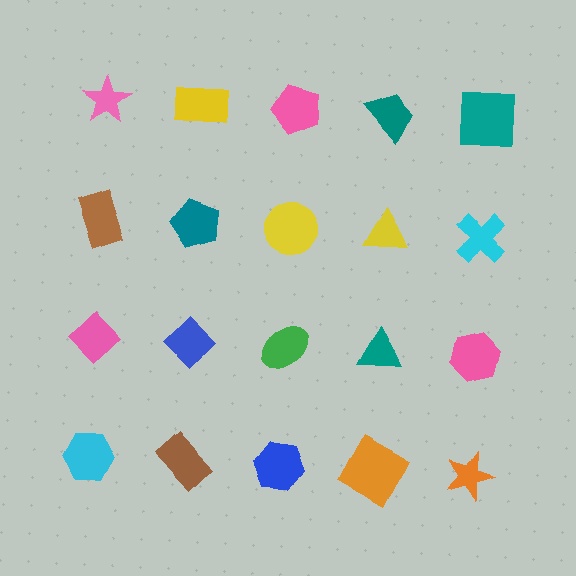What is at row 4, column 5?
An orange star.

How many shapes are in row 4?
5 shapes.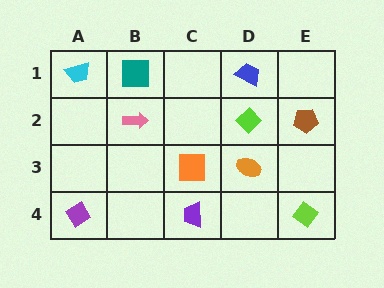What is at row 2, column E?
A brown pentagon.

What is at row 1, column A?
A cyan trapezoid.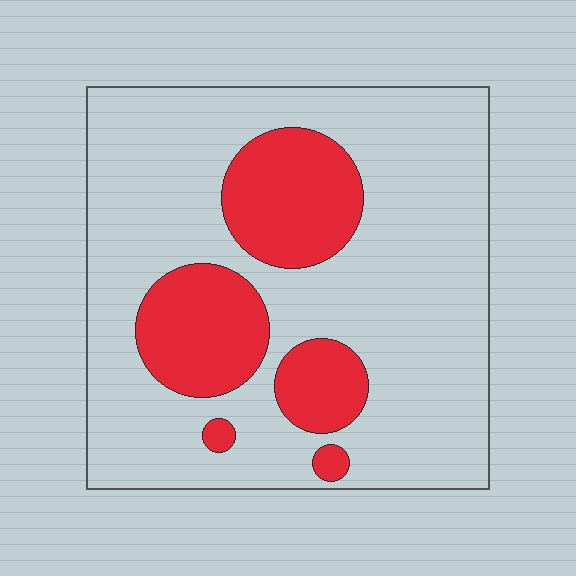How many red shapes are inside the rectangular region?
5.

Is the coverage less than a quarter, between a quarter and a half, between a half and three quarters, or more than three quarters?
Less than a quarter.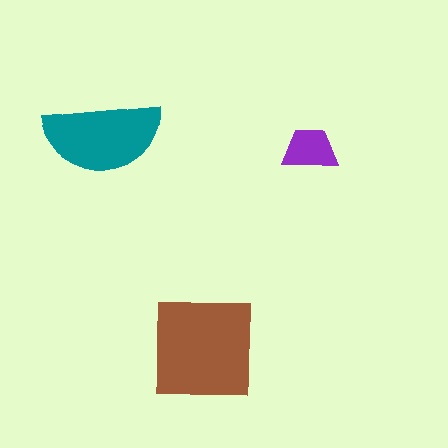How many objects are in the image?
There are 3 objects in the image.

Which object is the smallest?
The purple trapezoid.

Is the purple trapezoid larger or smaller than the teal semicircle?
Smaller.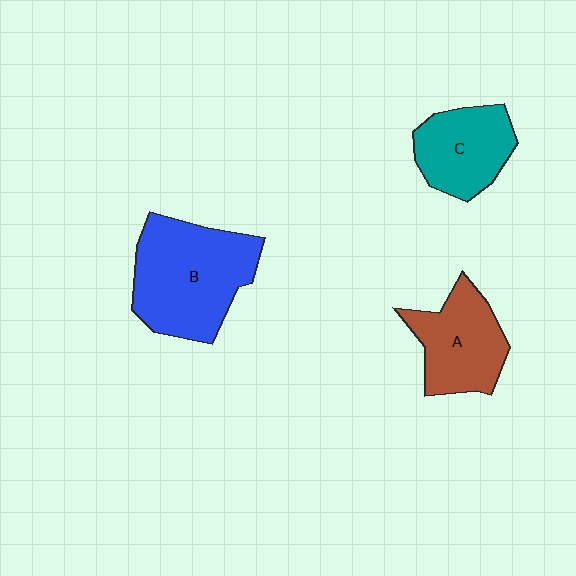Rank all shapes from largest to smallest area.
From largest to smallest: B (blue), A (brown), C (teal).